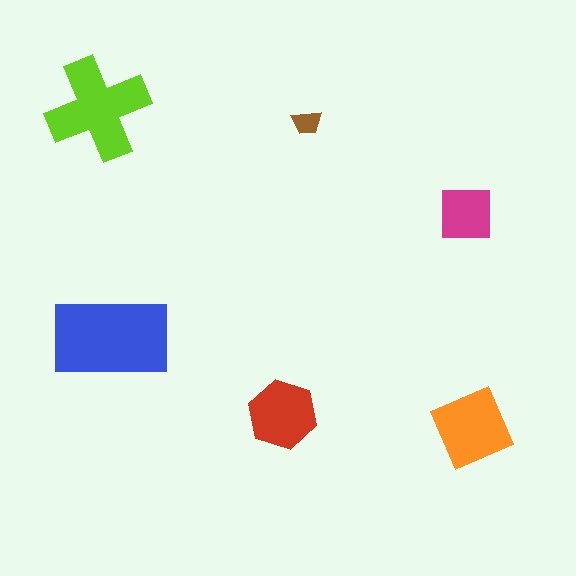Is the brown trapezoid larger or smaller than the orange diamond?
Smaller.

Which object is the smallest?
The brown trapezoid.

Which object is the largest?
The blue rectangle.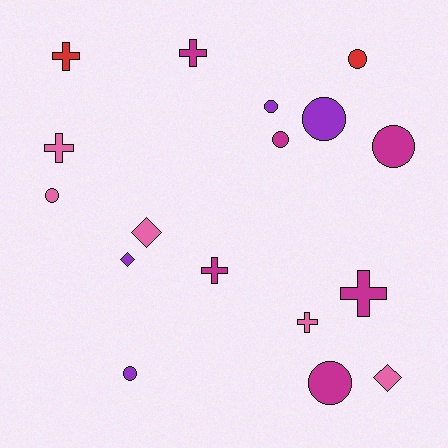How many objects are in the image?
There are 17 objects.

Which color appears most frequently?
Magenta, with 6 objects.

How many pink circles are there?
There is 1 pink circle.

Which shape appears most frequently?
Circle, with 8 objects.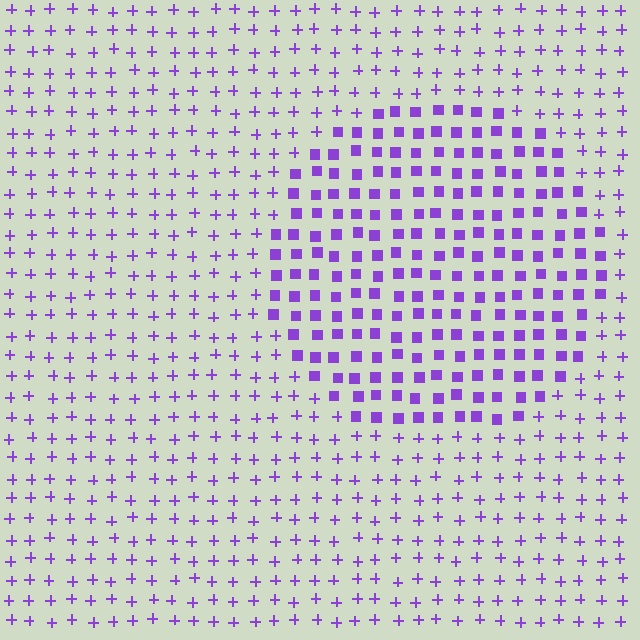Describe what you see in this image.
The image is filled with small purple elements arranged in a uniform grid. A circle-shaped region contains squares, while the surrounding area contains plus signs. The boundary is defined purely by the change in element shape.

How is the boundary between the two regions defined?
The boundary is defined by a change in element shape: squares inside vs. plus signs outside. All elements share the same color and spacing.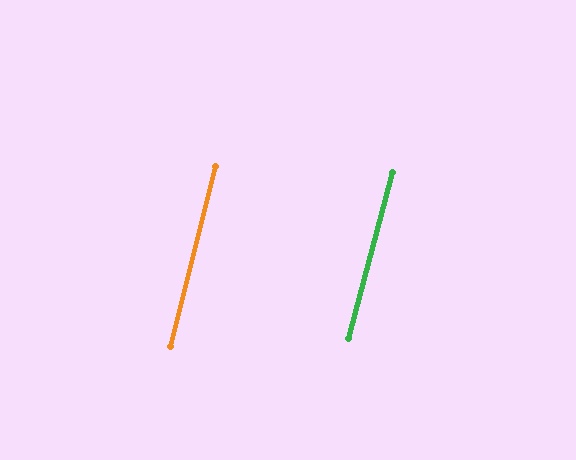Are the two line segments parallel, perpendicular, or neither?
Parallel — their directions differ by only 1.0°.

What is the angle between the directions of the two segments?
Approximately 1 degree.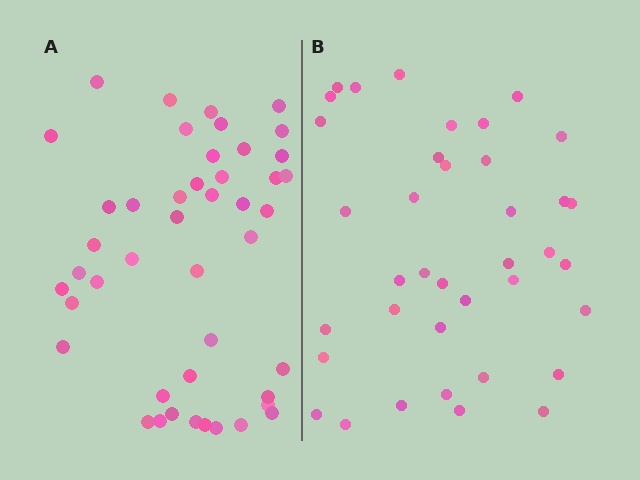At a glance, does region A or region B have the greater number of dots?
Region A (the left region) has more dots.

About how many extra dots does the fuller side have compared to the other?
Region A has roughly 8 or so more dots than region B.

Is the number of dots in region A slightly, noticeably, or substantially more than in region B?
Region A has only slightly more — the two regions are fairly close. The ratio is roughly 1.2 to 1.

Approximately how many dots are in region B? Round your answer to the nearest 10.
About 40 dots. (The exact count is 38, which rounds to 40.)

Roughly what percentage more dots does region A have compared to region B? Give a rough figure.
About 20% more.